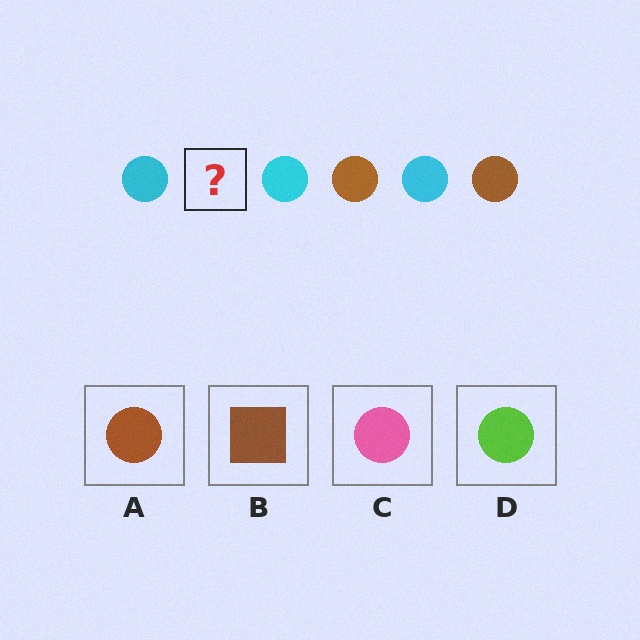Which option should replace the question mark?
Option A.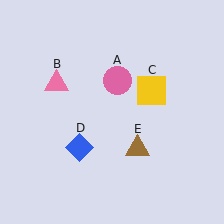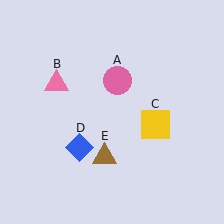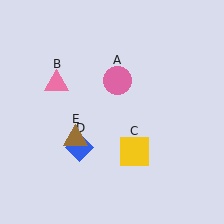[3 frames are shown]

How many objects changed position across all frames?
2 objects changed position: yellow square (object C), brown triangle (object E).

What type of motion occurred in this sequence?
The yellow square (object C), brown triangle (object E) rotated clockwise around the center of the scene.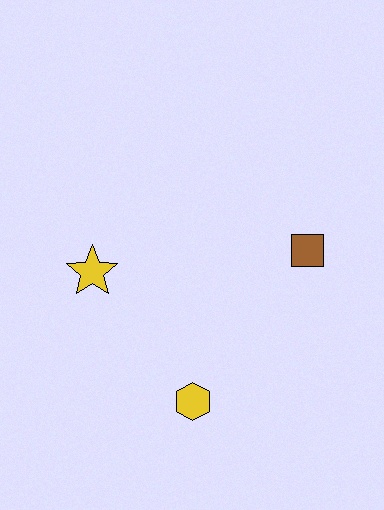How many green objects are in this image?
There are no green objects.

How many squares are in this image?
There is 1 square.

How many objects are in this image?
There are 3 objects.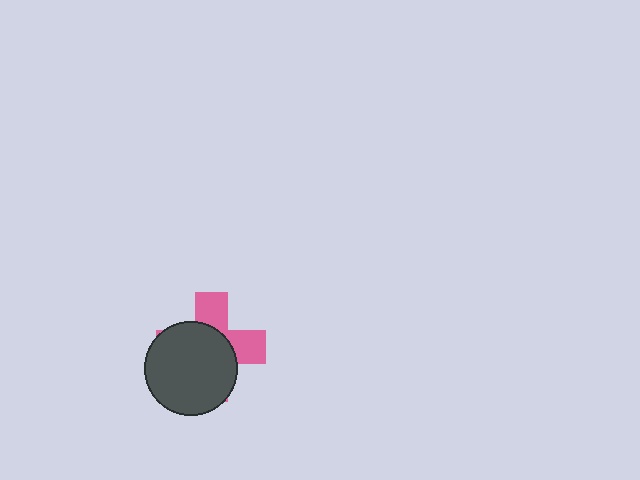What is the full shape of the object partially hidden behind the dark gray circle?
The partially hidden object is a pink cross.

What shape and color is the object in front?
The object in front is a dark gray circle.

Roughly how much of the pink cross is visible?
A small part of it is visible (roughly 37%).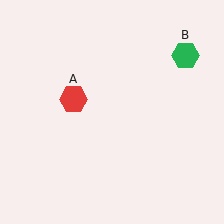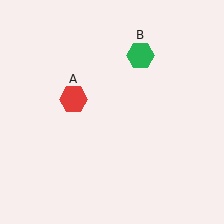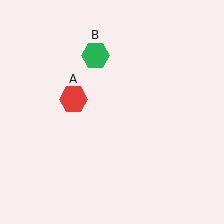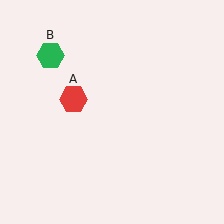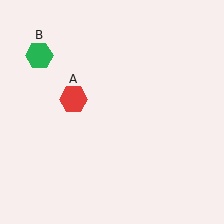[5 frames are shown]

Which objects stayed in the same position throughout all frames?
Red hexagon (object A) remained stationary.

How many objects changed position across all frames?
1 object changed position: green hexagon (object B).